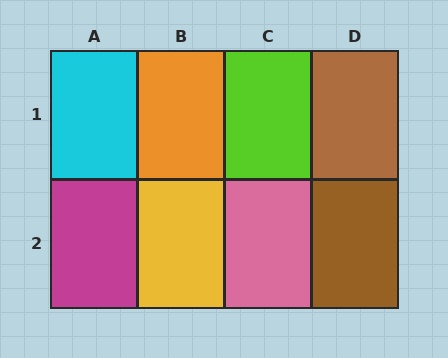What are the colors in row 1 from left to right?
Cyan, orange, lime, brown.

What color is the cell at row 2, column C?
Pink.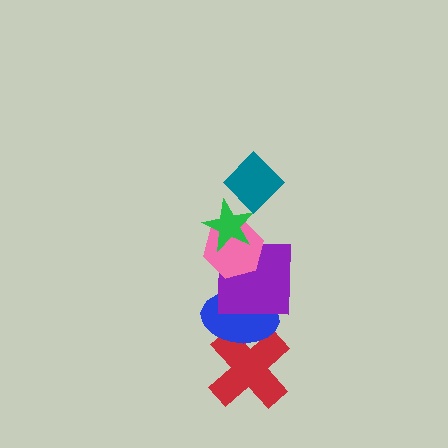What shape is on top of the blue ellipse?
The purple square is on top of the blue ellipse.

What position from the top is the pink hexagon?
The pink hexagon is 3rd from the top.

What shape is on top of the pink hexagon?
The green star is on top of the pink hexagon.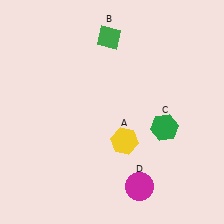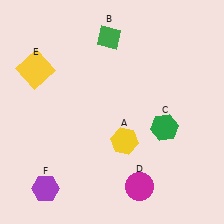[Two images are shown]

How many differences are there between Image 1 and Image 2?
There are 2 differences between the two images.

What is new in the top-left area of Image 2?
A yellow square (E) was added in the top-left area of Image 2.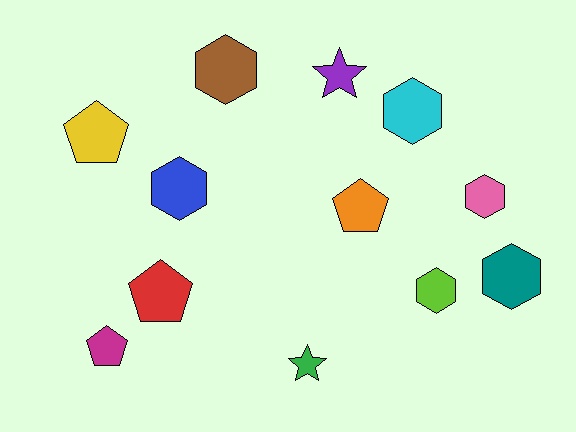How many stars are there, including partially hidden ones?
There are 2 stars.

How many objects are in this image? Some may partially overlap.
There are 12 objects.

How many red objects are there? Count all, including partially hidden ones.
There is 1 red object.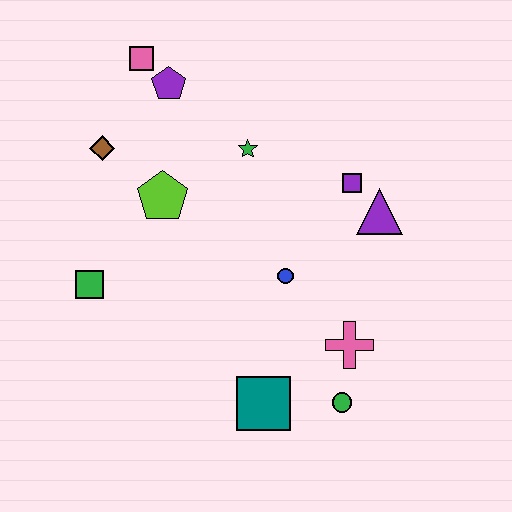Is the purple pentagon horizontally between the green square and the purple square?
Yes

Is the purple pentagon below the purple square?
No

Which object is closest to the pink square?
The purple pentagon is closest to the pink square.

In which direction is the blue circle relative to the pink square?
The blue circle is below the pink square.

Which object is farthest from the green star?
The green circle is farthest from the green star.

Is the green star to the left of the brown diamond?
No